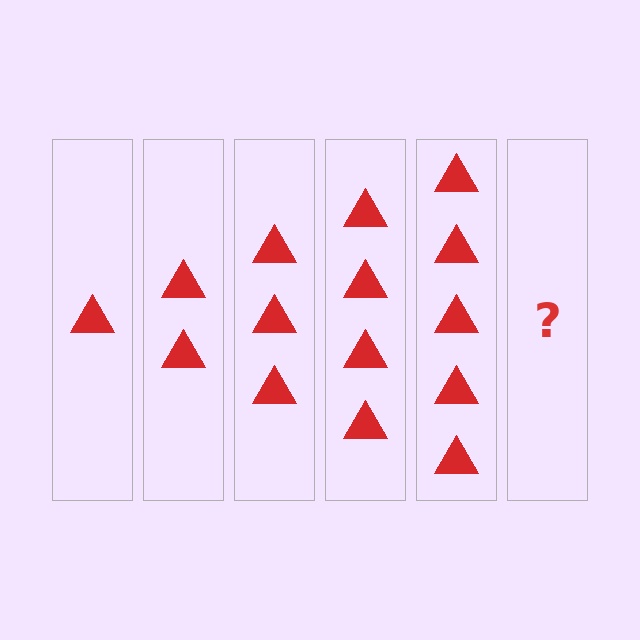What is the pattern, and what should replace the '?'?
The pattern is that each step adds one more triangle. The '?' should be 6 triangles.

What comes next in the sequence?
The next element should be 6 triangles.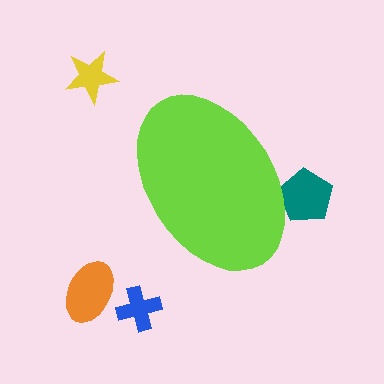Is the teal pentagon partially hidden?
Yes, the teal pentagon is partially hidden behind the lime ellipse.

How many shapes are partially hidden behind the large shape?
1 shape is partially hidden.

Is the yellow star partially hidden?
No, the yellow star is fully visible.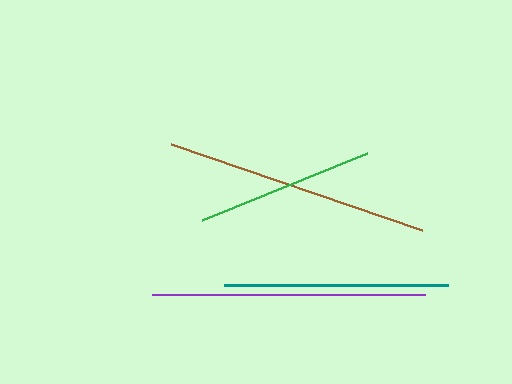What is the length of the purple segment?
The purple segment is approximately 272 pixels long.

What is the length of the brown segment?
The brown segment is approximately 265 pixels long.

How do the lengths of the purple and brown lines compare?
The purple and brown lines are approximately the same length.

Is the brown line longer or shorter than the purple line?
The purple line is longer than the brown line.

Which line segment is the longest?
The purple line is the longest at approximately 272 pixels.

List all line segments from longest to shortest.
From longest to shortest: purple, brown, teal, green.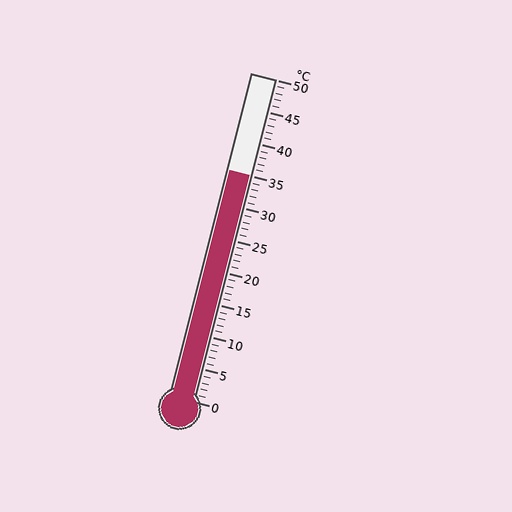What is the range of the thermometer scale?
The thermometer scale ranges from 0°C to 50°C.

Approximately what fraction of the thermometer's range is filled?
The thermometer is filled to approximately 70% of its range.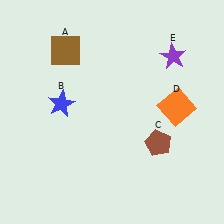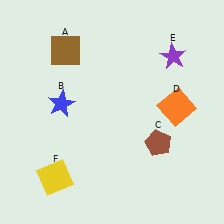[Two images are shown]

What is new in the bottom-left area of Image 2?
A yellow square (F) was added in the bottom-left area of Image 2.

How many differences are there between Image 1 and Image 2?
There is 1 difference between the two images.